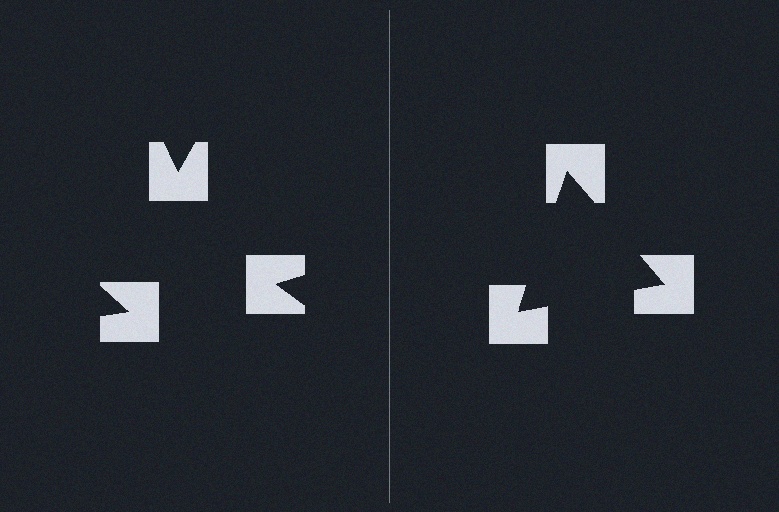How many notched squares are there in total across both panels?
6 — 3 on each side.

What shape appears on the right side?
An illusory triangle.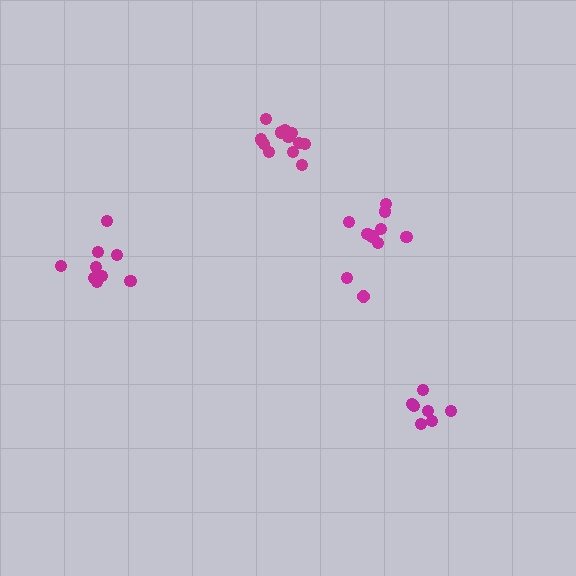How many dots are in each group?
Group 1: 12 dots, Group 2: 9 dots, Group 3: 11 dots, Group 4: 7 dots (39 total).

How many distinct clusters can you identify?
There are 4 distinct clusters.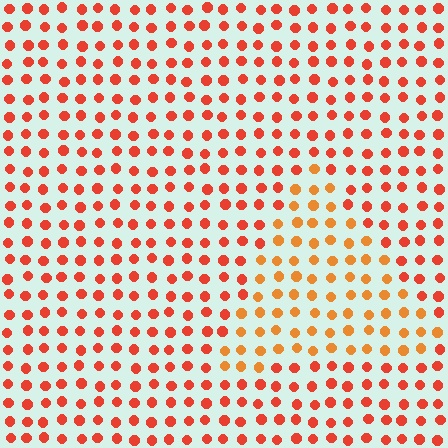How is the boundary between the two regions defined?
The boundary is defined purely by a slight shift in hue (about 24 degrees). Spacing, size, and orientation are identical on both sides.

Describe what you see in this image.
The image is filled with small red elements in a uniform arrangement. A triangle-shaped region is visible where the elements are tinted to a slightly different hue, forming a subtle color boundary.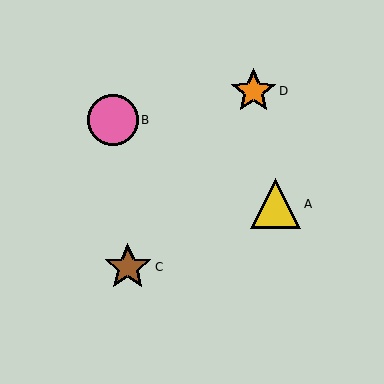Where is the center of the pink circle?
The center of the pink circle is at (113, 120).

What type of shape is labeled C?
Shape C is a brown star.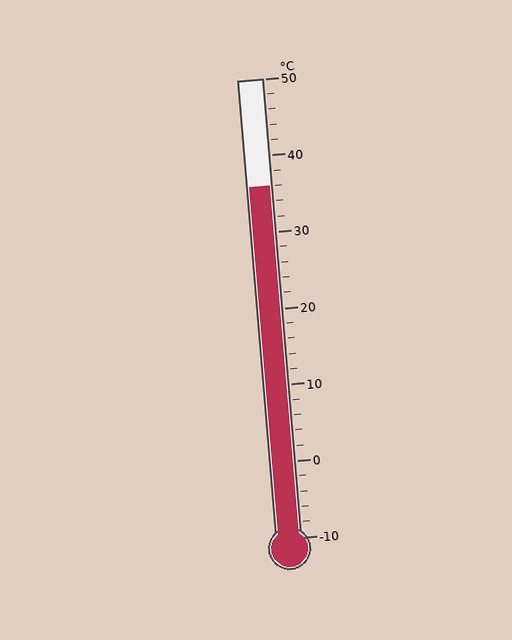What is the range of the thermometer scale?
The thermometer scale ranges from -10°C to 50°C.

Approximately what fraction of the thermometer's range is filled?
The thermometer is filled to approximately 75% of its range.